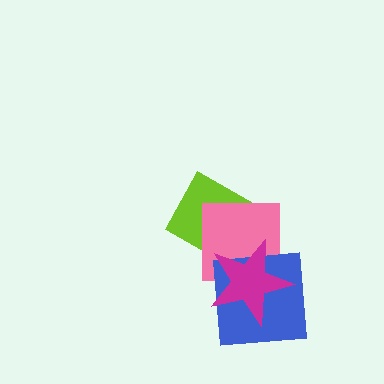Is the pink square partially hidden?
Yes, it is partially covered by another shape.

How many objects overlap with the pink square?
3 objects overlap with the pink square.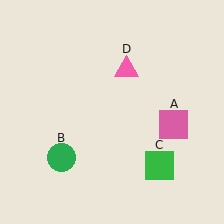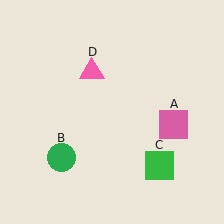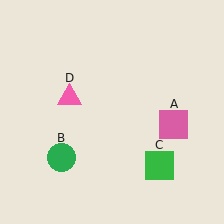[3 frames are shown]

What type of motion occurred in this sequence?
The pink triangle (object D) rotated counterclockwise around the center of the scene.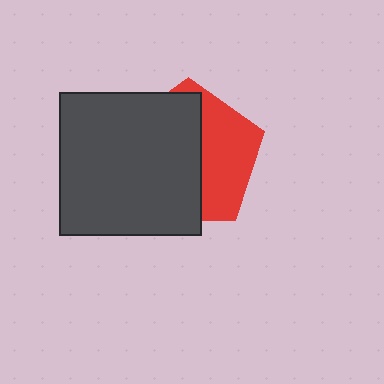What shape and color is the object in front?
The object in front is a dark gray rectangle.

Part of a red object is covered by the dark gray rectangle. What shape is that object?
It is a pentagon.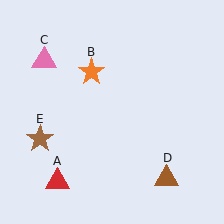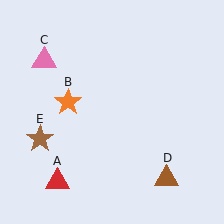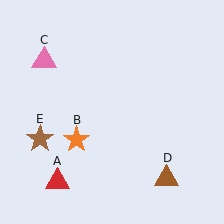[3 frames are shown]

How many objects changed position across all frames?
1 object changed position: orange star (object B).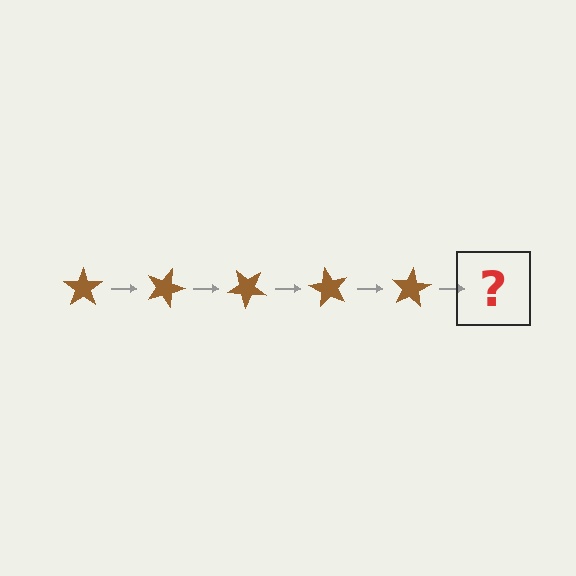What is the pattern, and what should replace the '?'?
The pattern is that the star rotates 20 degrees each step. The '?' should be a brown star rotated 100 degrees.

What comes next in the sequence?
The next element should be a brown star rotated 100 degrees.